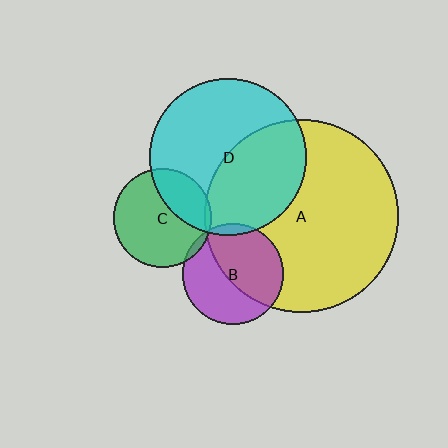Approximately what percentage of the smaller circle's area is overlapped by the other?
Approximately 5%.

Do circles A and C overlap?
Yes.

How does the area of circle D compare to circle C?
Approximately 2.5 times.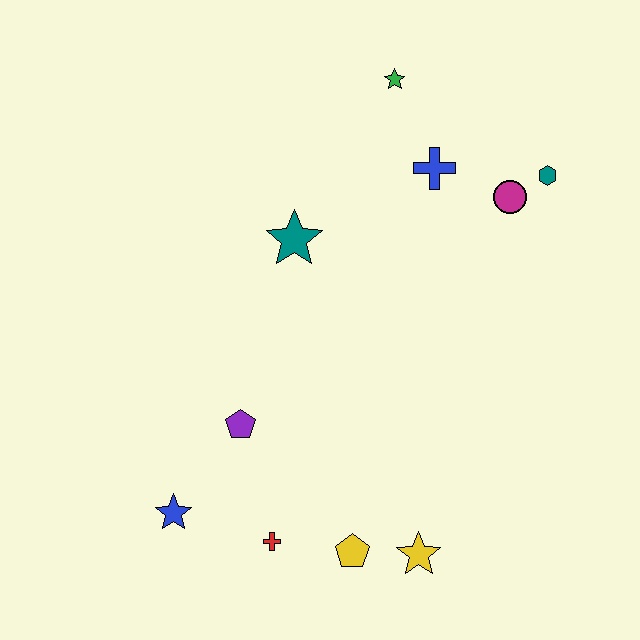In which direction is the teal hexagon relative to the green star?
The teal hexagon is to the right of the green star.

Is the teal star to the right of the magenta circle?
No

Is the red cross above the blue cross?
No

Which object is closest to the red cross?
The yellow pentagon is closest to the red cross.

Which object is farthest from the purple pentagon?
The teal hexagon is farthest from the purple pentagon.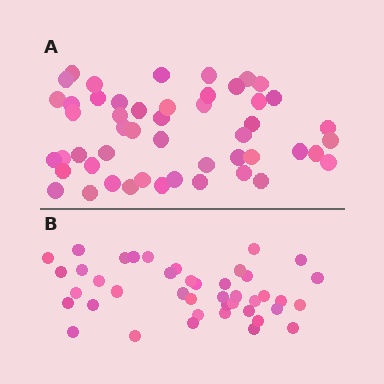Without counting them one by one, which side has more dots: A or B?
Region A (the top region) has more dots.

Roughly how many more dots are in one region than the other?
Region A has roughly 8 or so more dots than region B.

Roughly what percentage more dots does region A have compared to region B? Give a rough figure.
About 20% more.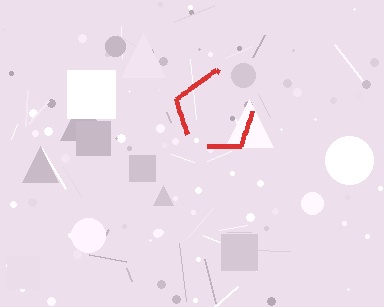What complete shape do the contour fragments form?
The contour fragments form a pentagon.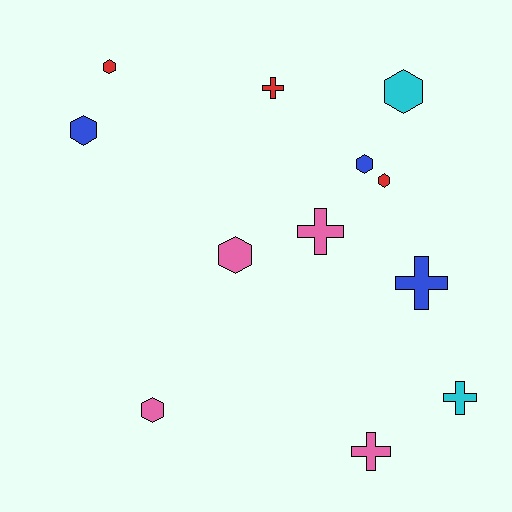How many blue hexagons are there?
There are 2 blue hexagons.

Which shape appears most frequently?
Hexagon, with 7 objects.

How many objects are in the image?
There are 12 objects.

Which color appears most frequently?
Pink, with 4 objects.